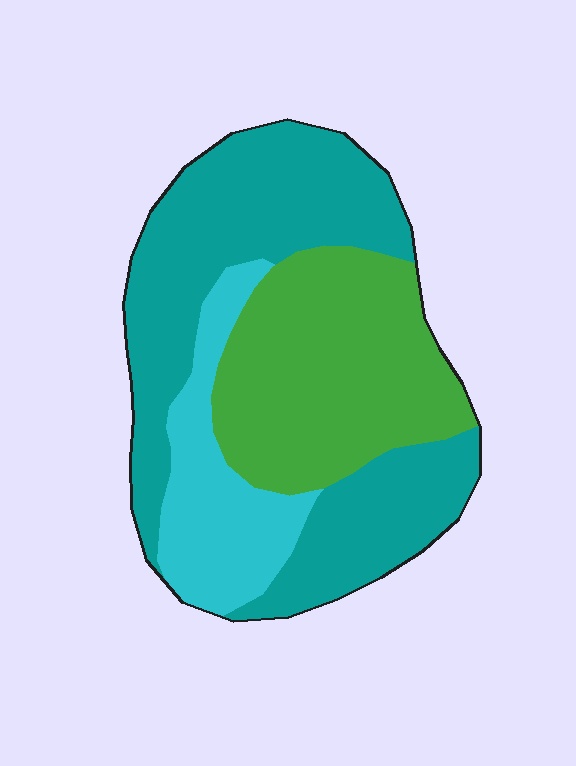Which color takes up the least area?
Cyan, at roughly 20%.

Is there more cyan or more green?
Green.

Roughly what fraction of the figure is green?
Green takes up about one third (1/3) of the figure.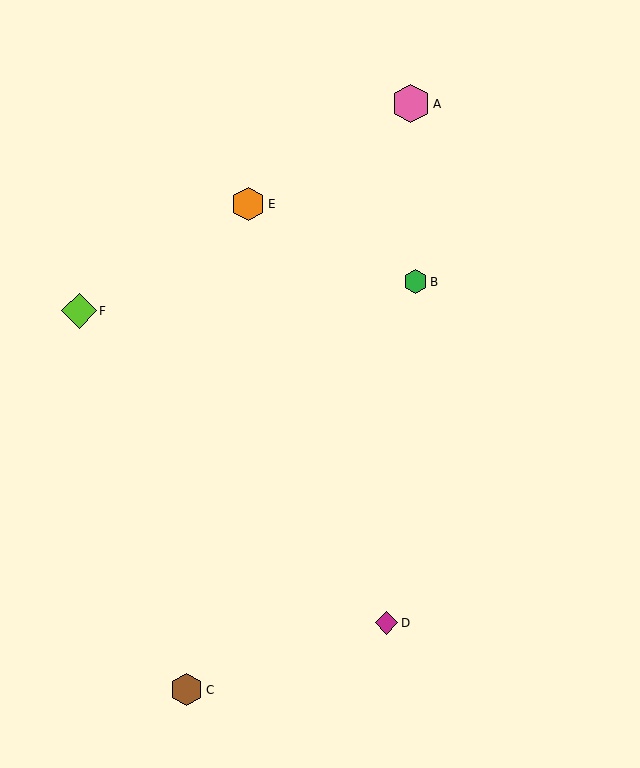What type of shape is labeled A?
Shape A is a pink hexagon.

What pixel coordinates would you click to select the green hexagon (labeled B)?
Click at (415, 282) to select the green hexagon B.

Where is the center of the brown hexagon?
The center of the brown hexagon is at (187, 690).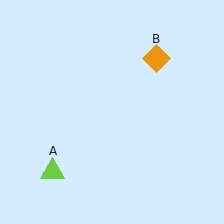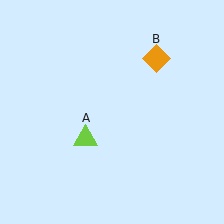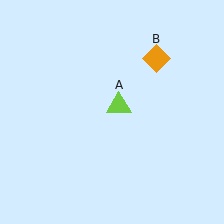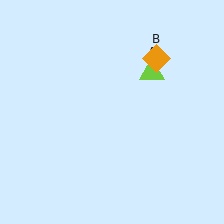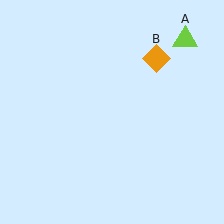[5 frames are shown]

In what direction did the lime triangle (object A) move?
The lime triangle (object A) moved up and to the right.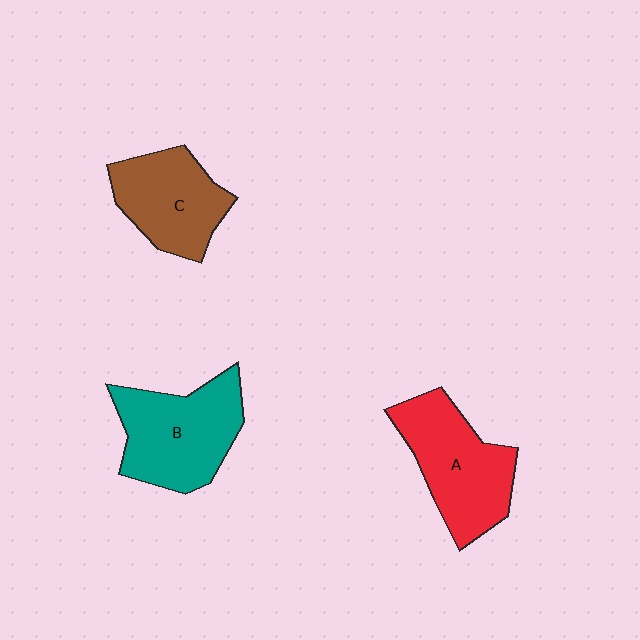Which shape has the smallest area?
Shape C (brown).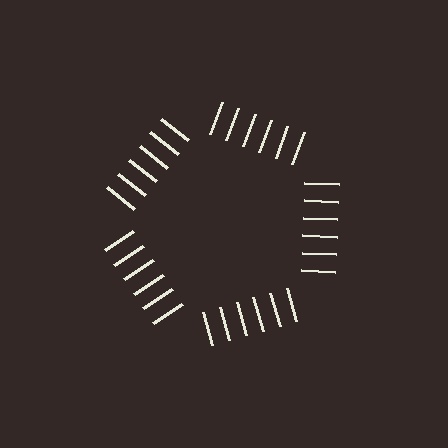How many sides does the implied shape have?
5 sides — the line-ends trace a pentagon.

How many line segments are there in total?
30 — 6 along each of the 5 edges.